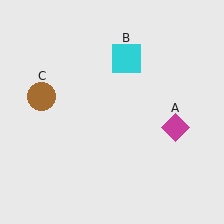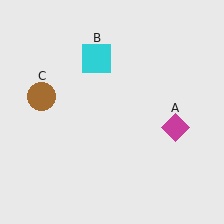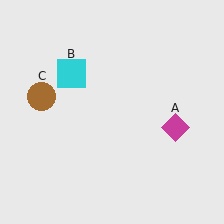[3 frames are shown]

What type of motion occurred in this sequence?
The cyan square (object B) rotated counterclockwise around the center of the scene.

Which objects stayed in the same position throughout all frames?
Magenta diamond (object A) and brown circle (object C) remained stationary.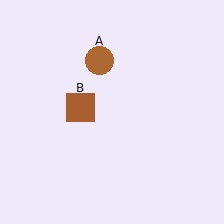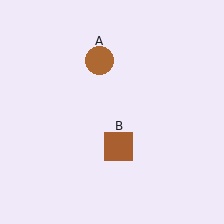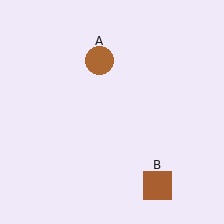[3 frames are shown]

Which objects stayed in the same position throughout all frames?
Brown circle (object A) remained stationary.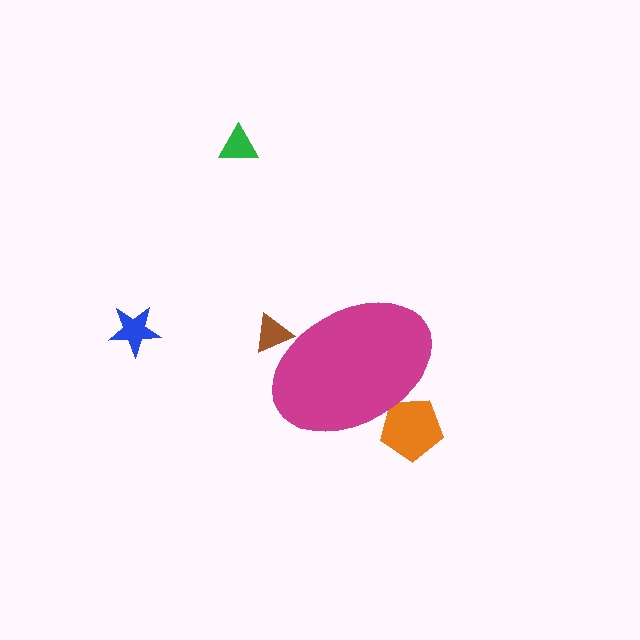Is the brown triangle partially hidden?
Yes, the brown triangle is partially hidden behind the magenta ellipse.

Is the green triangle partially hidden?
No, the green triangle is fully visible.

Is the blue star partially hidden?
No, the blue star is fully visible.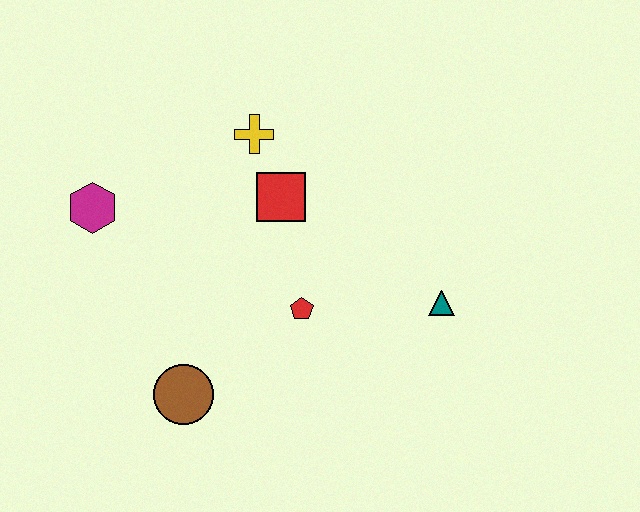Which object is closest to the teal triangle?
The red pentagon is closest to the teal triangle.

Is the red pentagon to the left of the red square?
No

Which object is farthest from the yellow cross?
The brown circle is farthest from the yellow cross.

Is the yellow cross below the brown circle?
No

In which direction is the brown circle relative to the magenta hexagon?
The brown circle is below the magenta hexagon.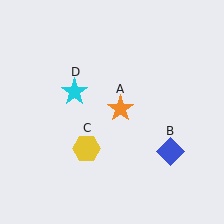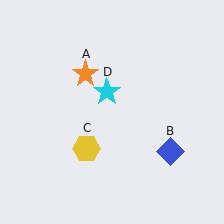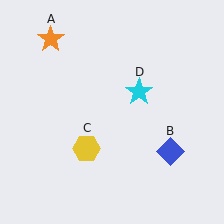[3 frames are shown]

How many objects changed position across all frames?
2 objects changed position: orange star (object A), cyan star (object D).